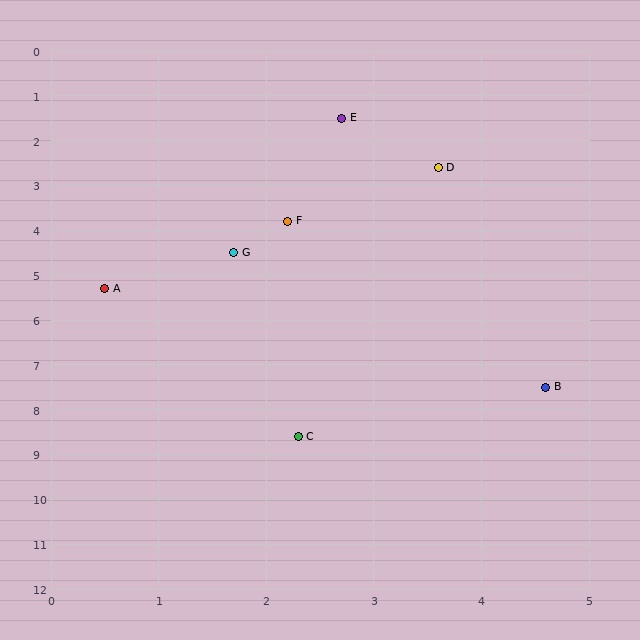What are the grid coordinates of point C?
Point C is at approximately (2.3, 8.6).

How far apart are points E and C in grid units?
Points E and C are about 7.1 grid units apart.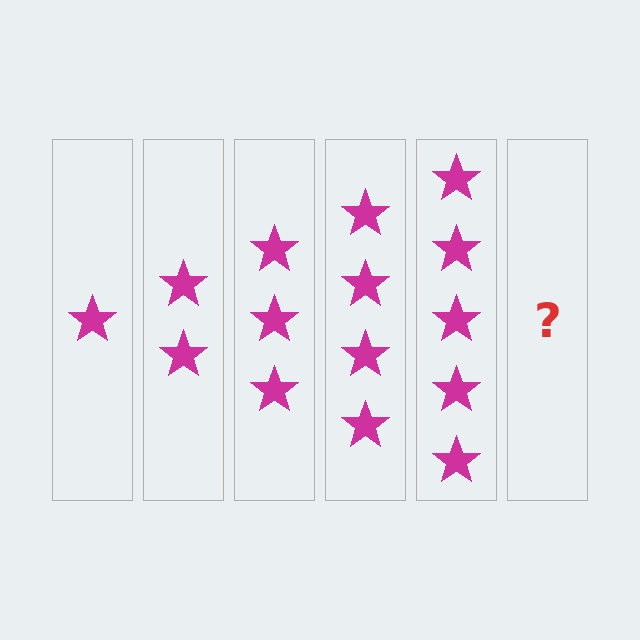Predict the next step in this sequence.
The next step is 6 stars.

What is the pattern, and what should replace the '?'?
The pattern is that each step adds one more star. The '?' should be 6 stars.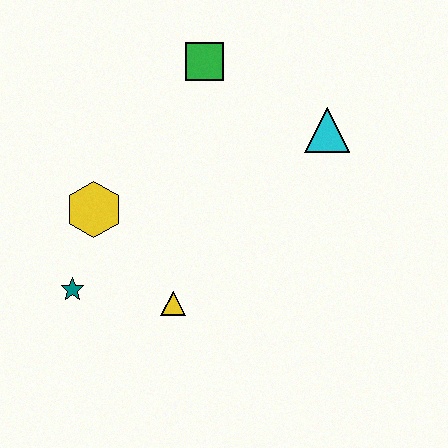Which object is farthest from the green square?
The teal star is farthest from the green square.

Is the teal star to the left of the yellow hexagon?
Yes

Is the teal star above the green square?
No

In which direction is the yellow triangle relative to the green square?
The yellow triangle is below the green square.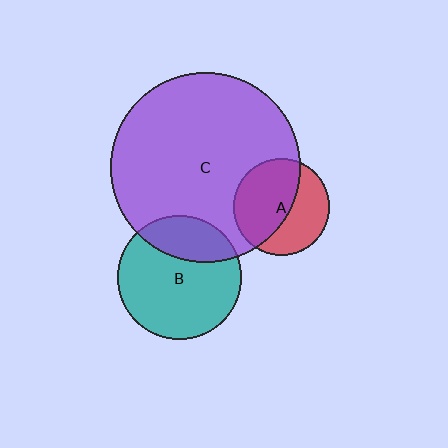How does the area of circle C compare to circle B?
Approximately 2.4 times.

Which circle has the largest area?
Circle C (purple).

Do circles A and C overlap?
Yes.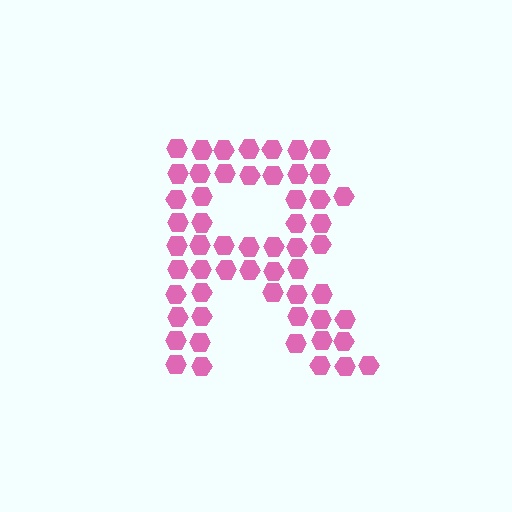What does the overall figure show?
The overall figure shows the letter R.